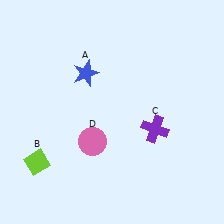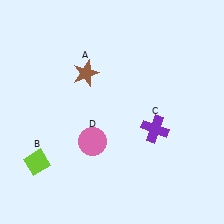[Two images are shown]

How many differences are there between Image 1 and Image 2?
There is 1 difference between the two images.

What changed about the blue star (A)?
In Image 1, A is blue. In Image 2, it changed to brown.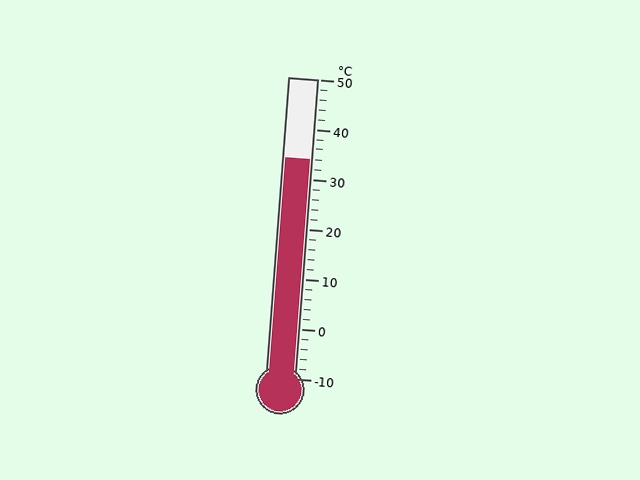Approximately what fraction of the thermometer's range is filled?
The thermometer is filled to approximately 75% of its range.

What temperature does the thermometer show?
The thermometer shows approximately 34°C.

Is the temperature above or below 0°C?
The temperature is above 0°C.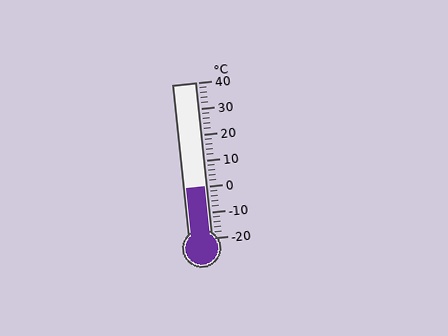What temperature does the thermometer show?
The thermometer shows approximately 0°C.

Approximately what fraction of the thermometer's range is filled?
The thermometer is filled to approximately 35% of its range.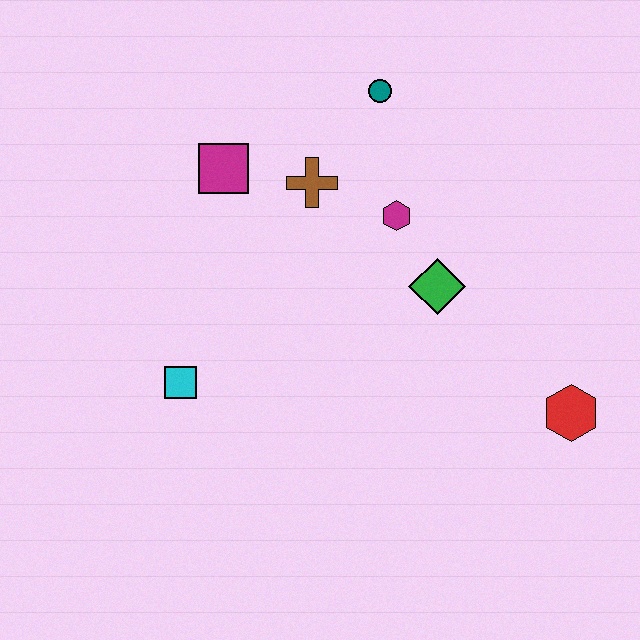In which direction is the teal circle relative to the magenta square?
The teal circle is to the right of the magenta square.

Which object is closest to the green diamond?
The magenta hexagon is closest to the green diamond.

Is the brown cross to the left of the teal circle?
Yes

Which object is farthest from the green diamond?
The cyan square is farthest from the green diamond.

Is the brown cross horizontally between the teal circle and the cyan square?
Yes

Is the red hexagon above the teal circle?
No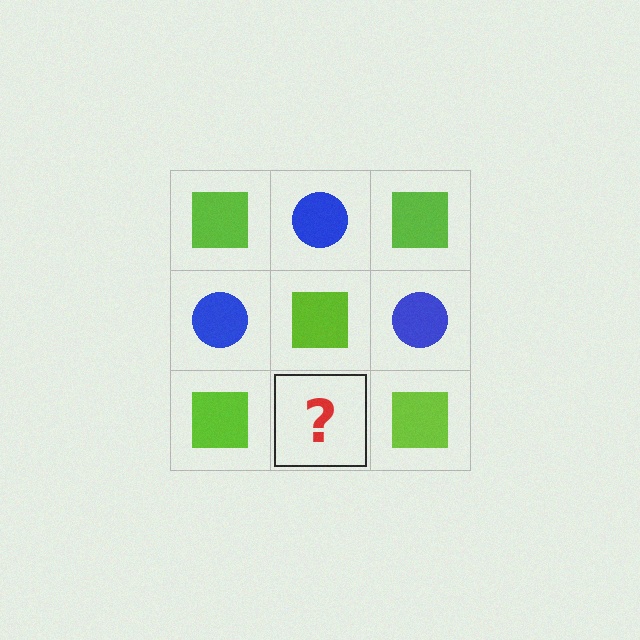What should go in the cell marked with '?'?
The missing cell should contain a blue circle.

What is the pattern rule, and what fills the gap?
The rule is that it alternates lime square and blue circle in a checkerboard pattern. The gap should be filled with a blue circle.